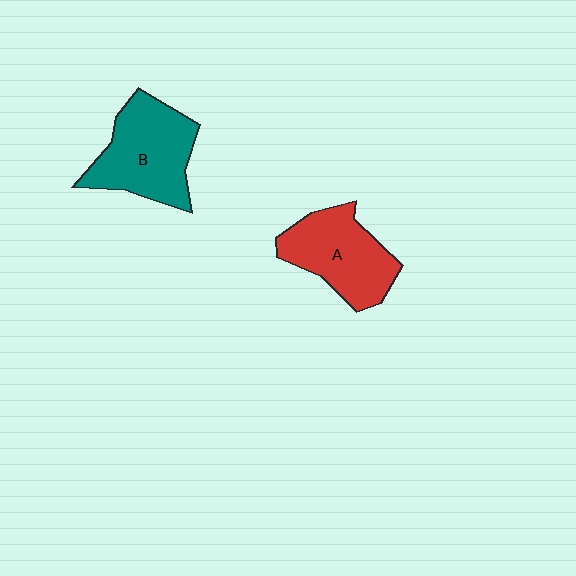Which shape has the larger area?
Shape B (teal).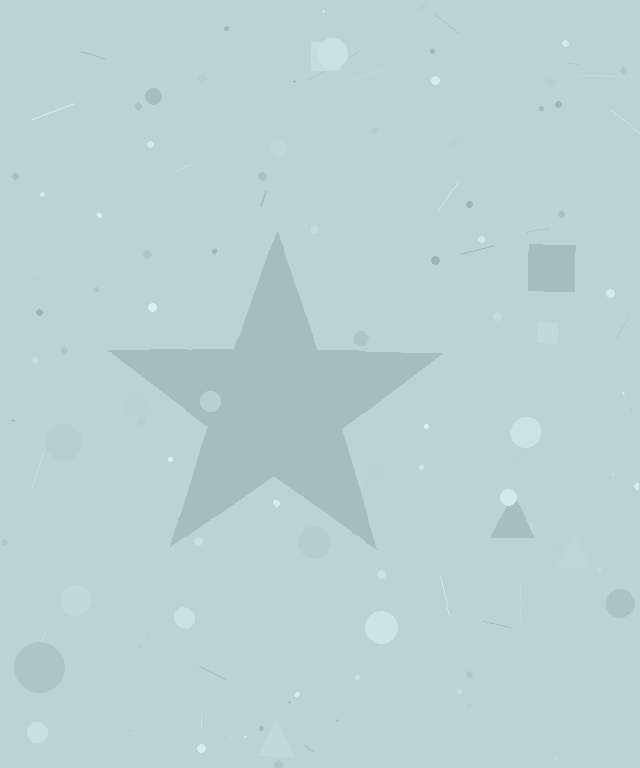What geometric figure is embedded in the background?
A star is embedded in the background.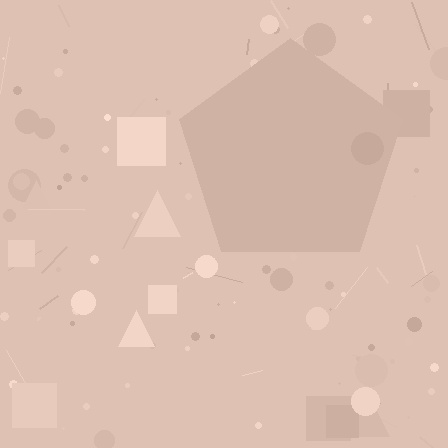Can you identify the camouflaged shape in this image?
The camouflaged shape is a pentagon.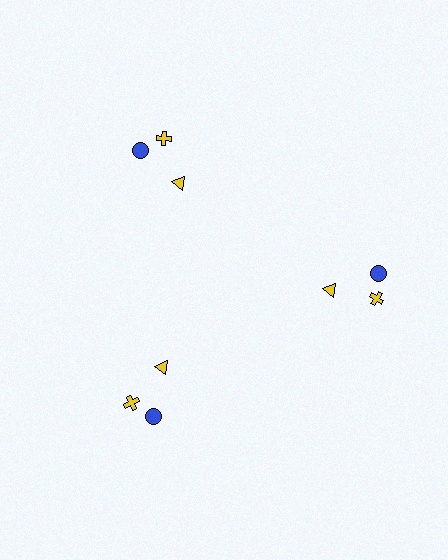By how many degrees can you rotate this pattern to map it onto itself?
The pattern maps onto itself every 120 degrees of rotation.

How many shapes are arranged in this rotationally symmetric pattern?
There are 9 shapes, arranged in 3 groups of 3.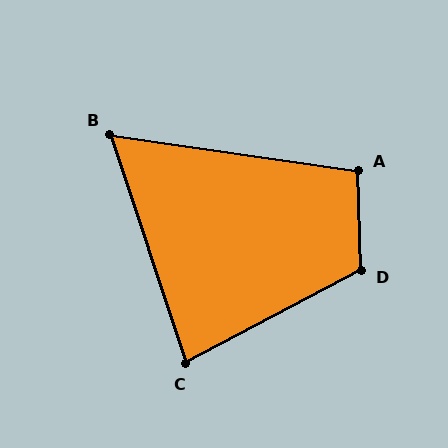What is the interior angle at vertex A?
Approximately 100 degrees (obtuse).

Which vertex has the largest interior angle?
D, at approximately 117 degrees.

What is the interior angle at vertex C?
Approximately 80 degrees (acute).